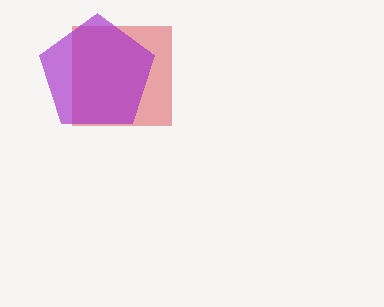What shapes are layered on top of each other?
The layered shapes are: a red square, a purple pentagon.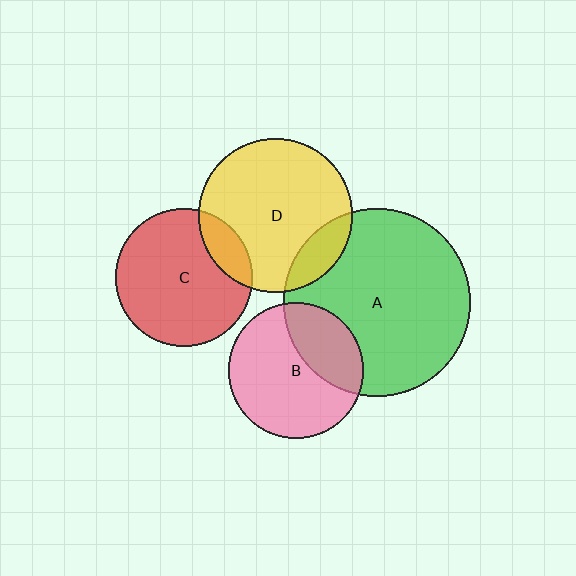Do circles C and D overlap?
Yes.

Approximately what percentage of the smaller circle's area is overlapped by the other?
Approximately 15%.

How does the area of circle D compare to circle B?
Approximately 1.3 times.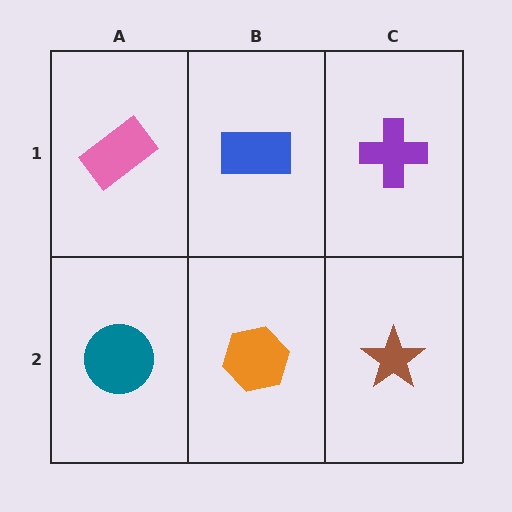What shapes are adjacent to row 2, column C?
A purple cross (row 1, column C), an orange hexagon (row 2, column B).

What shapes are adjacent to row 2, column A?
A pink rectangle (row 1, column A), an orange hexagon (row 2, column B).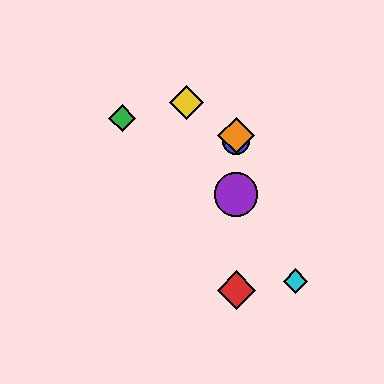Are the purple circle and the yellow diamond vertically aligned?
No, the purple circle is at x≈236 and the yellow diamond is at x≈187.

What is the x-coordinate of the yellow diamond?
The yellow diamond is at x≈187.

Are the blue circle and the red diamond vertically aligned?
Yes, both are at x≈236.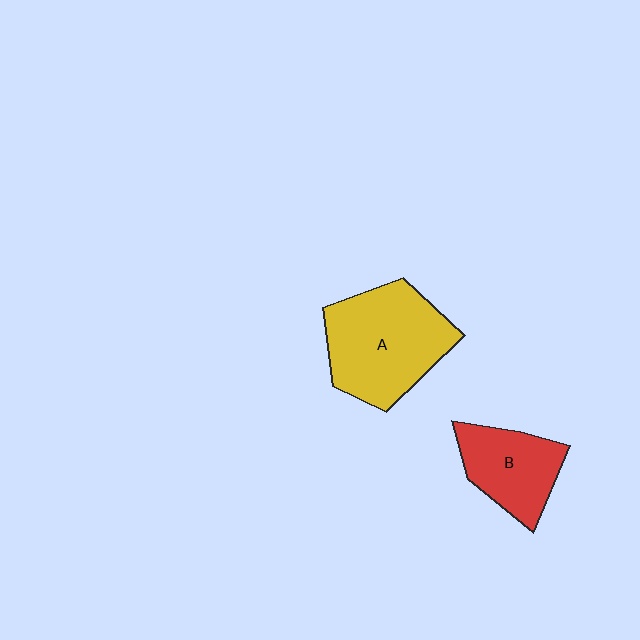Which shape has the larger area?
Shape A (yellow).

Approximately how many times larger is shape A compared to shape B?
Approximately 1.6 times.